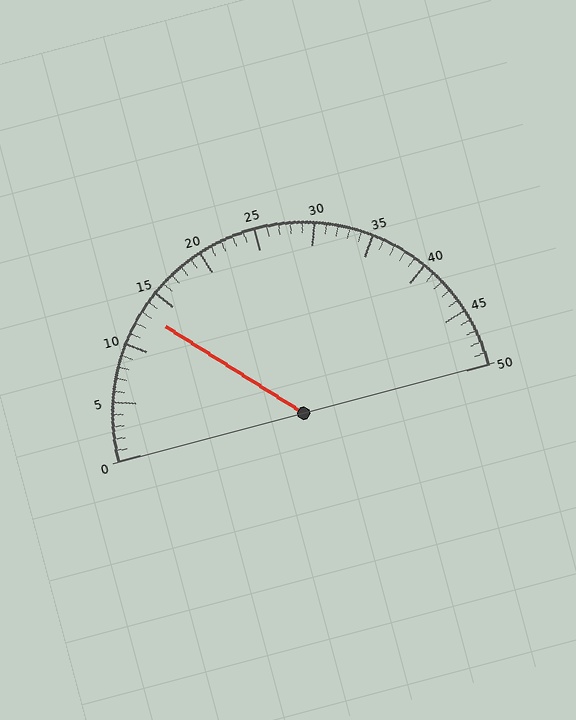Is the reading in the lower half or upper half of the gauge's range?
The reading is in the lower half of the range (0 to 50).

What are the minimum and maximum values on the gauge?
The gauge ranges from 0 to 50.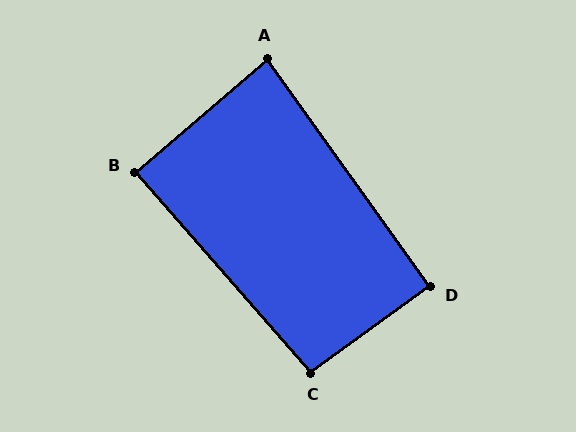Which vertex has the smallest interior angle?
A, at approximately 85 degrees.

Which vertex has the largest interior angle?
C, at approximately 95 degrees.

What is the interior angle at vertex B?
Approximately 90 degrees (approximately right).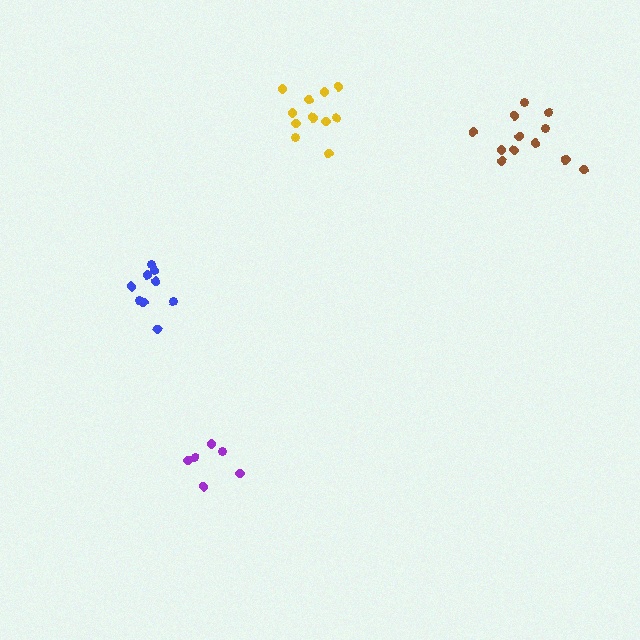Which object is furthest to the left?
The blue cluster is leftmost.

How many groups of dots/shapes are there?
There are 4 groups.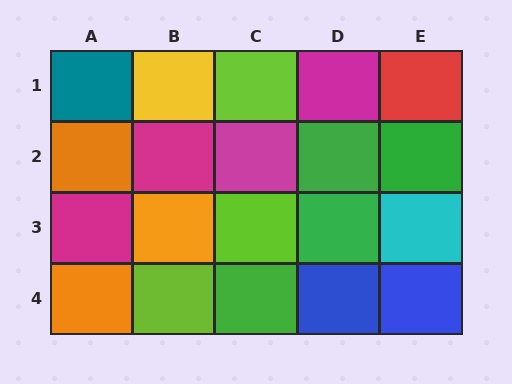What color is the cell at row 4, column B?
Lime.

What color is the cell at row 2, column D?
Green.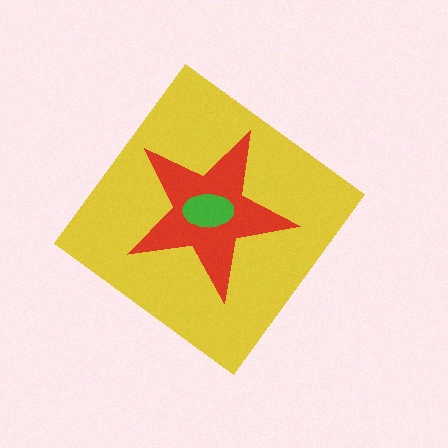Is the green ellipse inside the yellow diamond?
Yes.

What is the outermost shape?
The yellow diamond.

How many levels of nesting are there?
3.